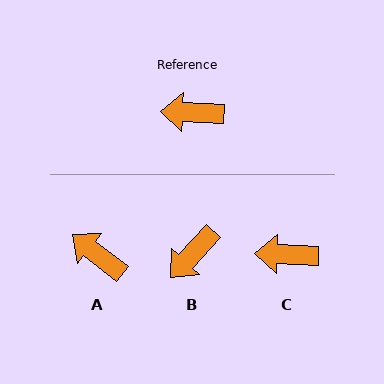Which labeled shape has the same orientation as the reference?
C.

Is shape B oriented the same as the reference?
No, it is off by about 49 degrees.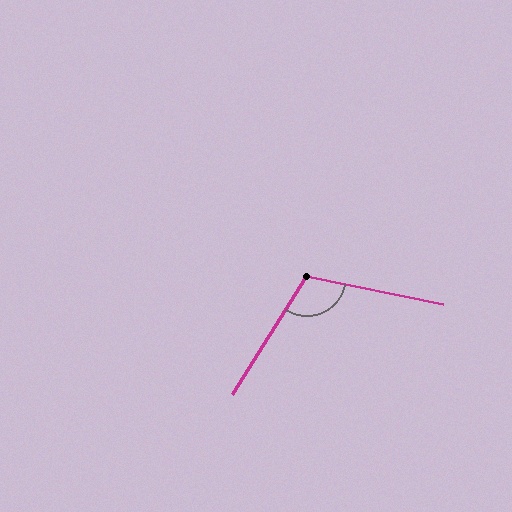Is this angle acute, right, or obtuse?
It is obtuse.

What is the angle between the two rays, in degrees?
Approximately 111 degrees.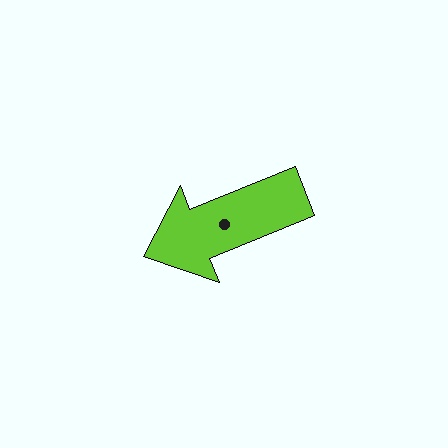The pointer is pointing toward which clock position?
Roughly 8 o'clock.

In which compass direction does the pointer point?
West.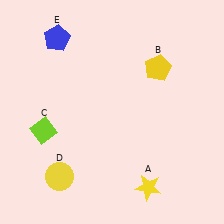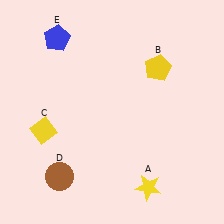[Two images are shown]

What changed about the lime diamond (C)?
In Image 1, C is lime. In Image 2, it changed to yellow.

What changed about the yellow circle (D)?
In Image 1, D is yellow. In Image 2, it changed to brown.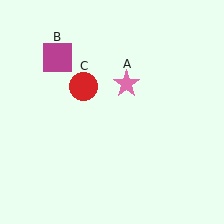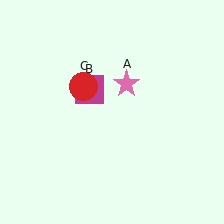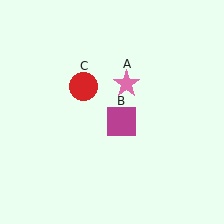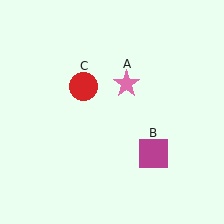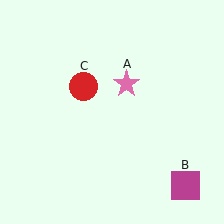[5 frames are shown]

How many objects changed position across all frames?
1 object changed position: magenta square (object B).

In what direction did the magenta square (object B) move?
The magenta square (object B) moved down and to the right.